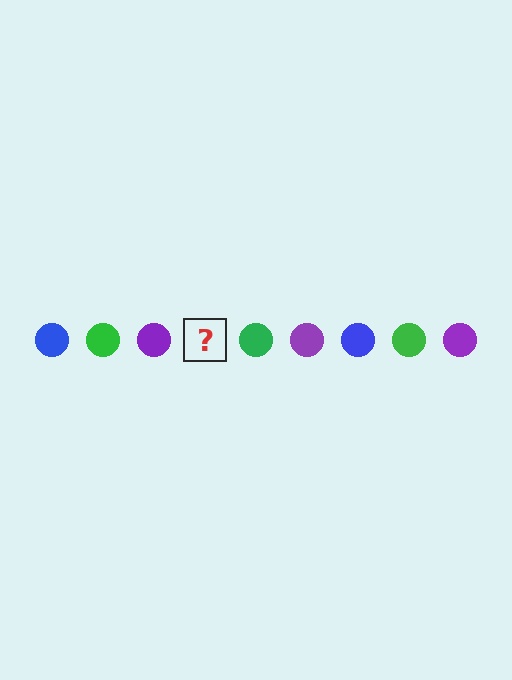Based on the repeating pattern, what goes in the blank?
The blank should be a blue circle.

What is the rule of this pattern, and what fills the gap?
The rule is that the pattern cycles through blue, green, purple circles. The gap should be filled with a blue circle.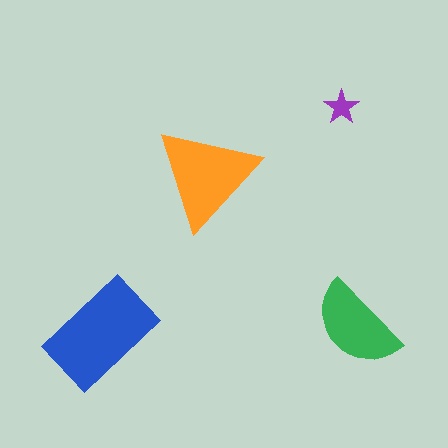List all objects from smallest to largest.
The purple star, the green semicircle, the orange triangle, the blue rectangle.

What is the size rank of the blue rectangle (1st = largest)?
1st.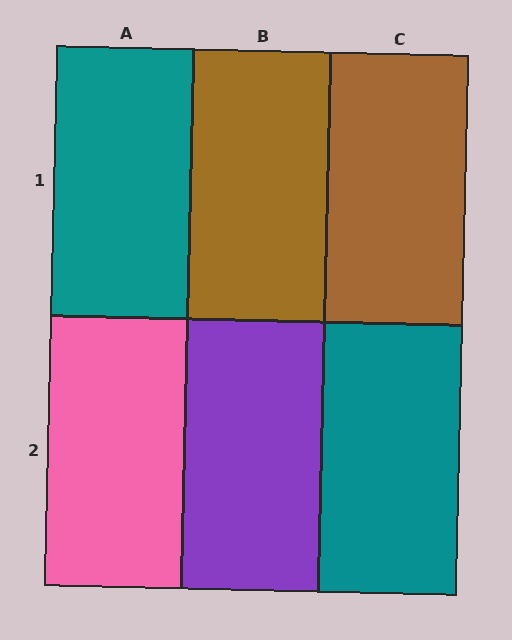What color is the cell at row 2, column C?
Teal.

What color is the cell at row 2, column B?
Purple.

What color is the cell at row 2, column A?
Pink.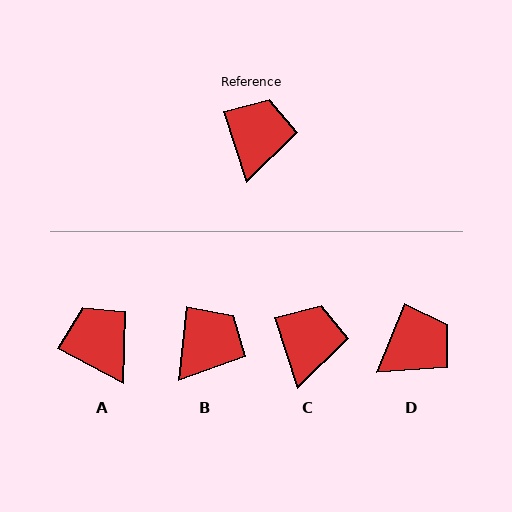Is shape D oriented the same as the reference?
No, it is off by about 40 degrees.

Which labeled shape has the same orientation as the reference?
C.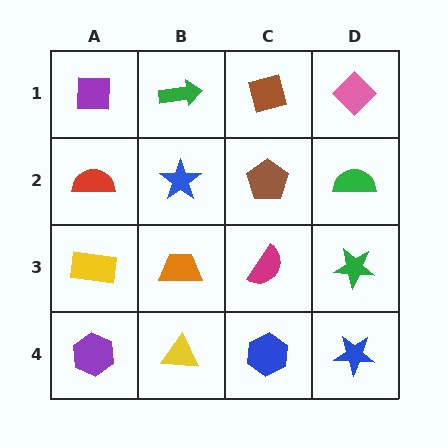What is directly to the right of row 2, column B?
A brown pentagon.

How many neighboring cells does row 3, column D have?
3.